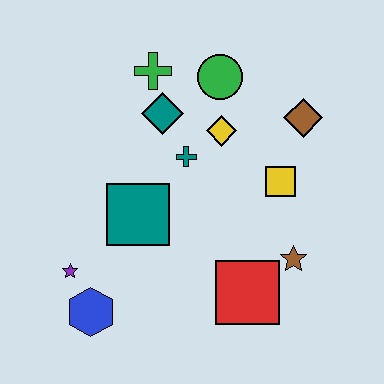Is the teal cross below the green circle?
Yes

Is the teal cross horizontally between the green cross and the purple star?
No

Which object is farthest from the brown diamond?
The blue hexagon is farthest from the brown diamond.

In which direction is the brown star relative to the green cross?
The brown star is below the green cross.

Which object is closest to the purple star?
The blue hexagon is closest to the purple star.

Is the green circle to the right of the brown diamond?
No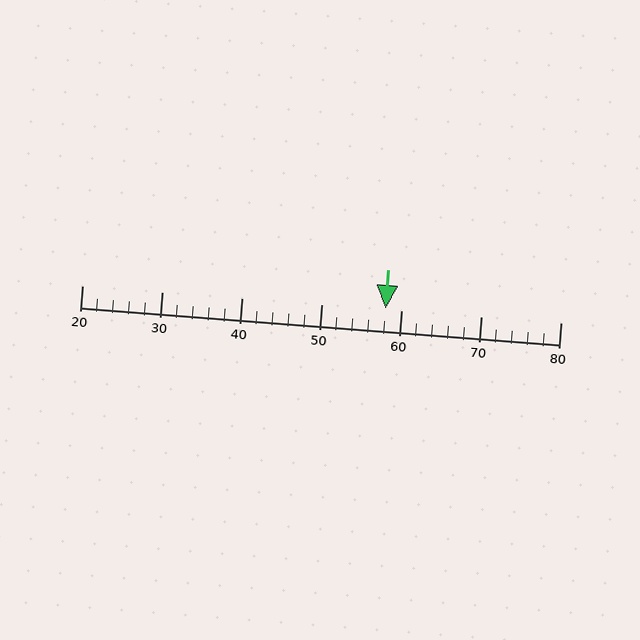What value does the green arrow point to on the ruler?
The green arrow points to approximately 58.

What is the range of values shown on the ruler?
The ruler shows values from 20 to 80.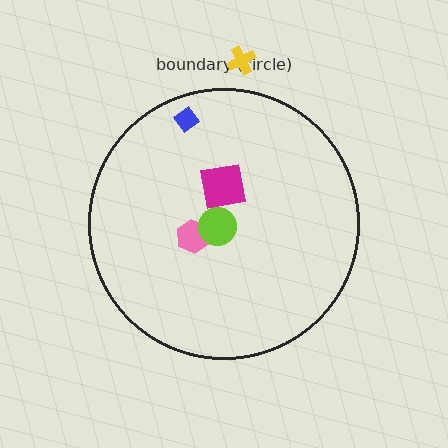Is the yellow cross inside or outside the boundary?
Outside.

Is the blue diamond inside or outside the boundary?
Inside.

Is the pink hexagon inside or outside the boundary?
Inside.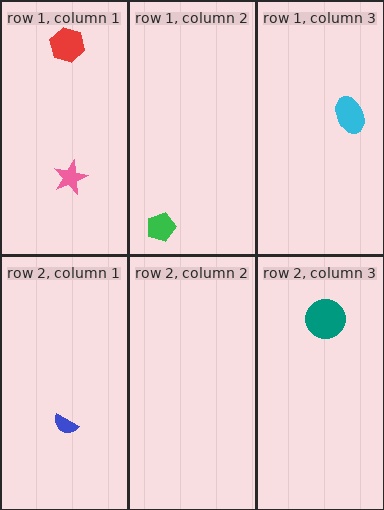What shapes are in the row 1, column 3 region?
The cyan ellipse.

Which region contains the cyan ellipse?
The row 1, column 3 region.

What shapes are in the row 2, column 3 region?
The teal circle.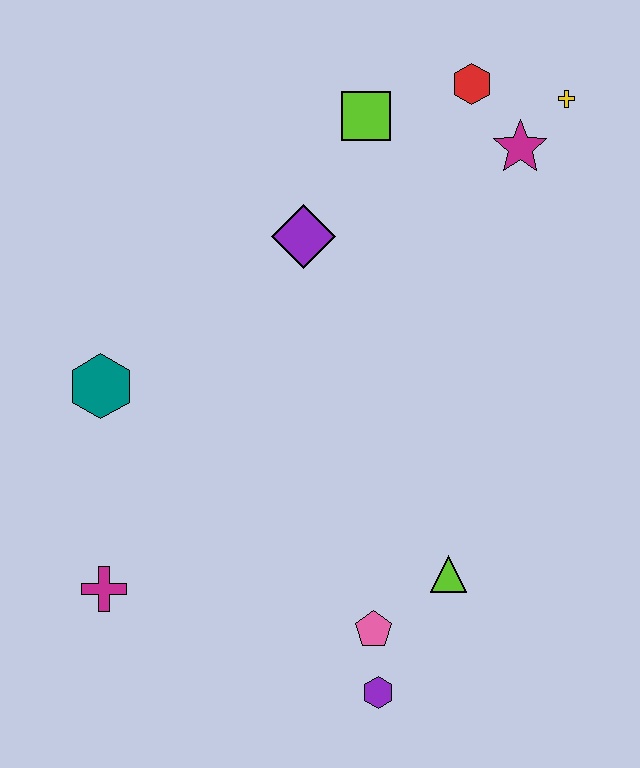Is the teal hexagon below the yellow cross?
Yes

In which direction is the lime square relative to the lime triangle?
The lime square is above the lime triangle.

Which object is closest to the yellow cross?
The magenta star is closest to the yellow cross.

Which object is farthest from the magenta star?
The magenta cross is farthest from the magenta star.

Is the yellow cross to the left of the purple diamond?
No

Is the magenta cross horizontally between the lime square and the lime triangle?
No